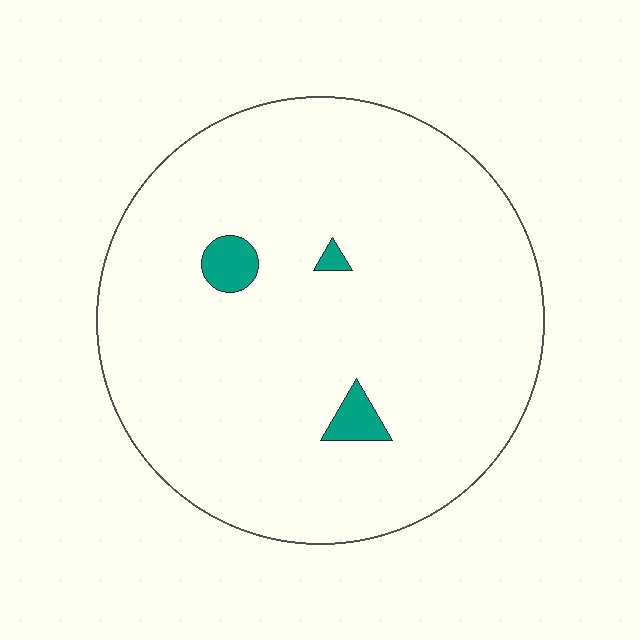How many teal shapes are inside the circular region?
3.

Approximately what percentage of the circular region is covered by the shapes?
Approximately 5%.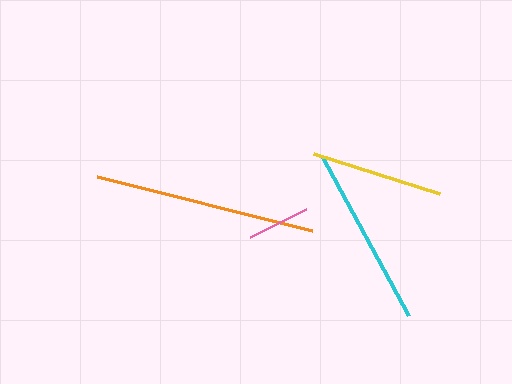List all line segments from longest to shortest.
From longest to shortest: orange, cyan, yellow, pink.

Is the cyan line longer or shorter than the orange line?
The orange line is longer than the cyan line.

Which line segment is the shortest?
The pink line is the shortest at approximately 62 pixels.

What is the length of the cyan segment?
The cyan segment is approximately 182 pixels long.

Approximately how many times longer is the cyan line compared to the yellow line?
The cyan line is approximately 1.4 times the length of the yellow line.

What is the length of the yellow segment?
The yellow segment is approximately 132 pixels long.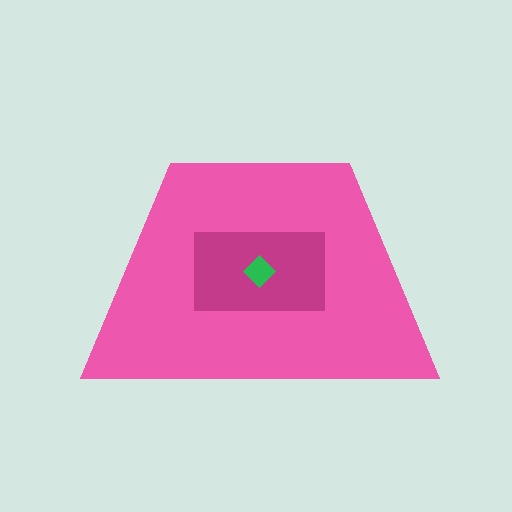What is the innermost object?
The green diamond.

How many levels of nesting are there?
3.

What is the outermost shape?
The pink trapezoid.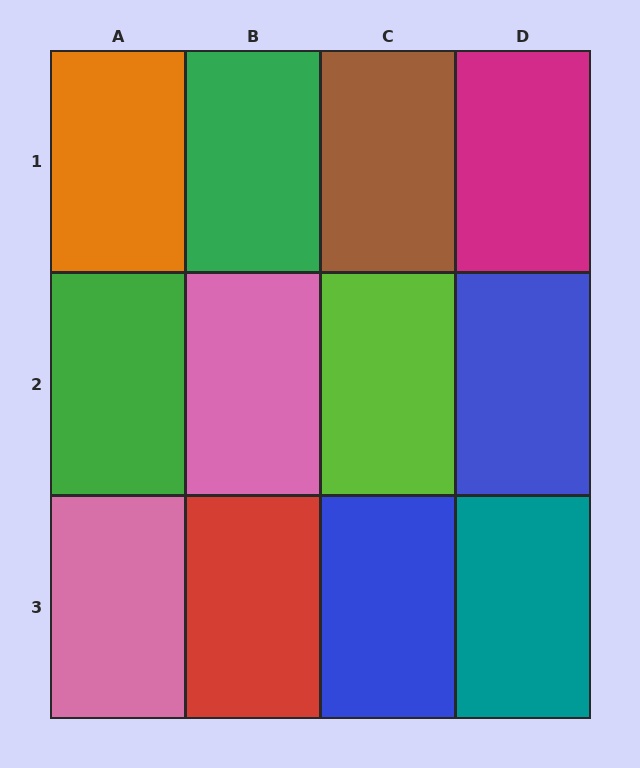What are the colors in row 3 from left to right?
Pink, red, blue, teal.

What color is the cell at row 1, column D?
Magenta.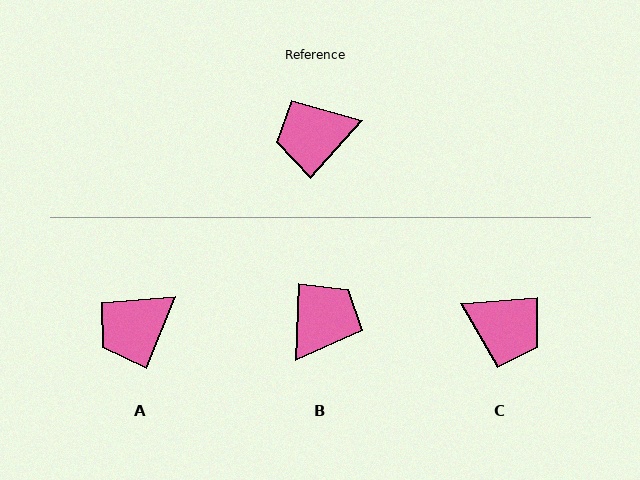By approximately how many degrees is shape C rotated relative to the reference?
Approximately 136 degrees counter-clockwise.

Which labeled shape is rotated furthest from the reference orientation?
B, about 141 degrees away.